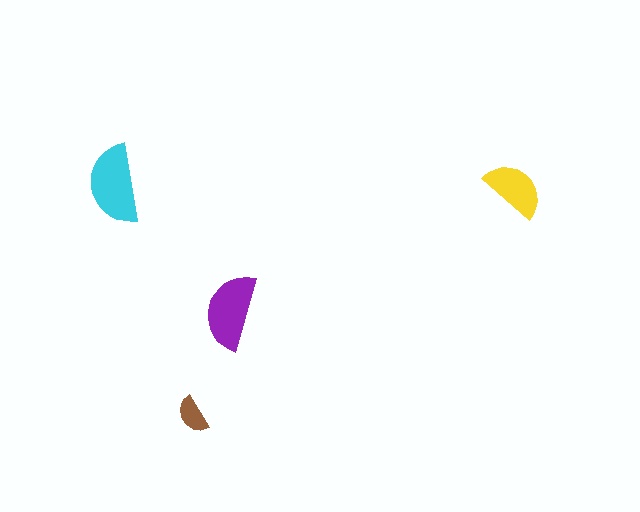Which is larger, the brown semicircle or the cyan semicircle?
The cyan one.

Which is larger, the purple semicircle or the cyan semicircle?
The cyan one.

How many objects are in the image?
There are 4 objects in the image.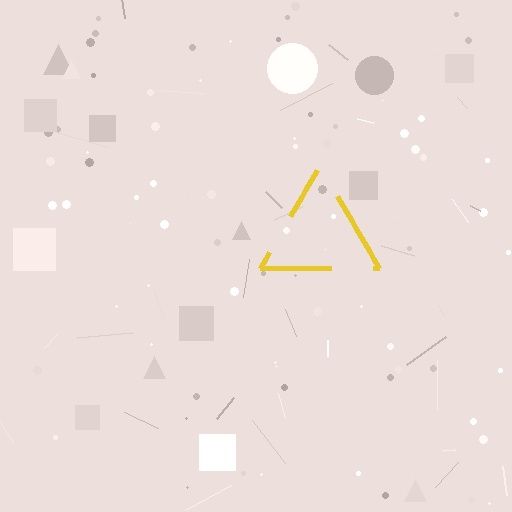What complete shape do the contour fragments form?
The contour fragments form a triangle.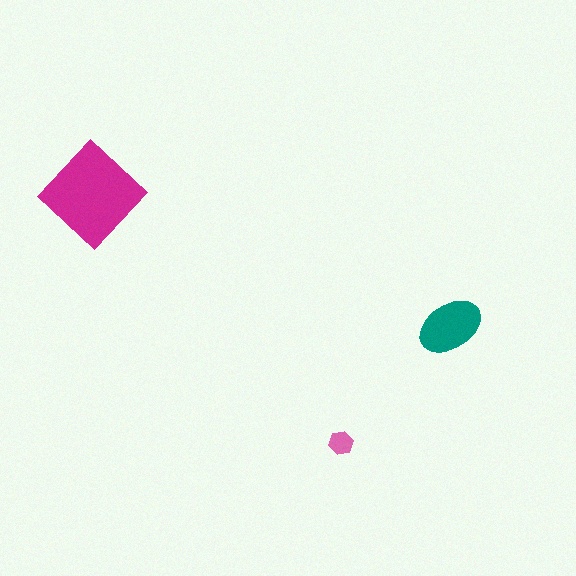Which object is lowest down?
The pink hexagon is bottommost.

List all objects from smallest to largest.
The pink hexagon, the teal ellipse, the magenta diamond.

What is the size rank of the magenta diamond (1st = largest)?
1st.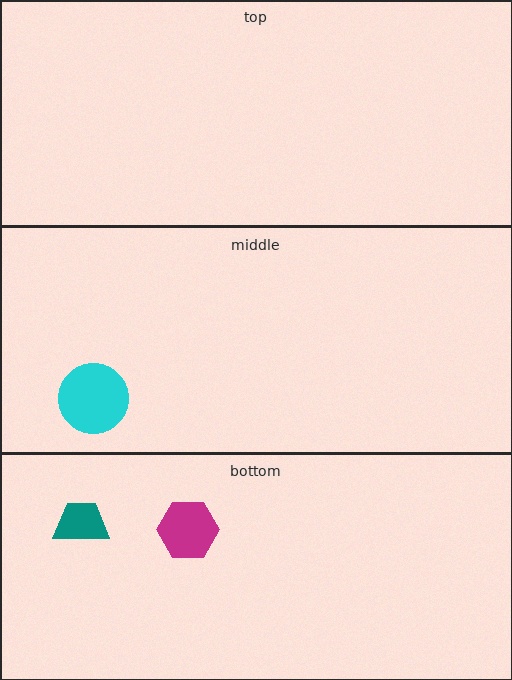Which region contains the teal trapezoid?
The bottom region.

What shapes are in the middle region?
The cyan circle.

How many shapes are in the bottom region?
2.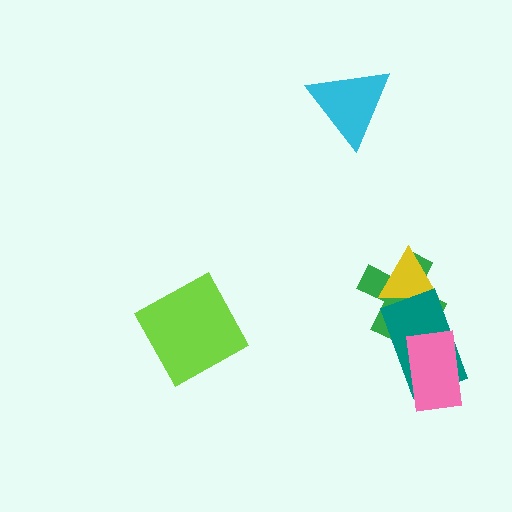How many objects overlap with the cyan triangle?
0 objects overlap with the cyan triangle.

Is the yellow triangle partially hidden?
Yes, it is partially covered by another shape.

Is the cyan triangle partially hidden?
No, no other shape covers it.